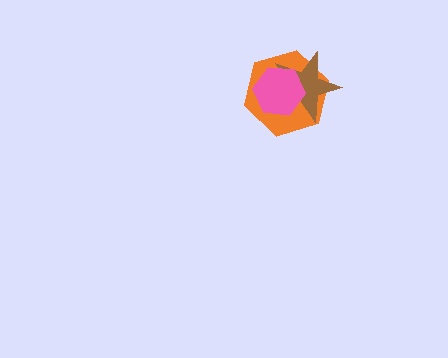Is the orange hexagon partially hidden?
Yes, it is partially covered by another shape.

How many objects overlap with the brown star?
2 objects overlap with the brown star.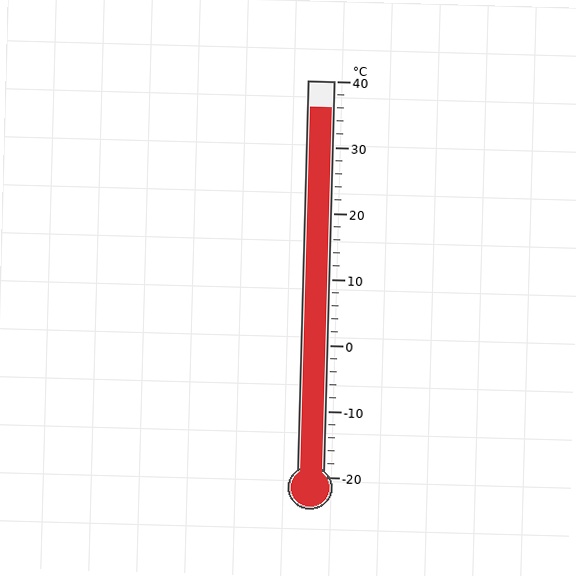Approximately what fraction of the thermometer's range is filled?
The thermometer is filled to approximately 95% of its range.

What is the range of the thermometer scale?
The thermometer scale ranges from -20°C to 40°C.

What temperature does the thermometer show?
The thermometer shows approximately 36°C.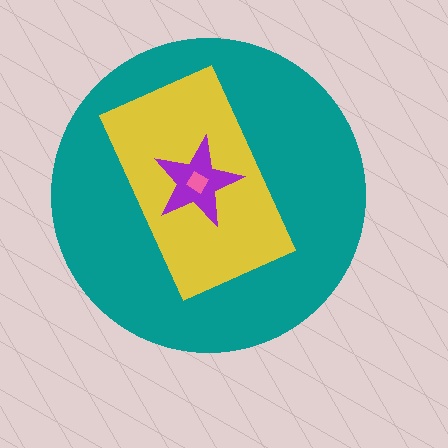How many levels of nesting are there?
4.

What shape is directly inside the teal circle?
The yellow rectangle.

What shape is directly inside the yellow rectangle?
The purple star.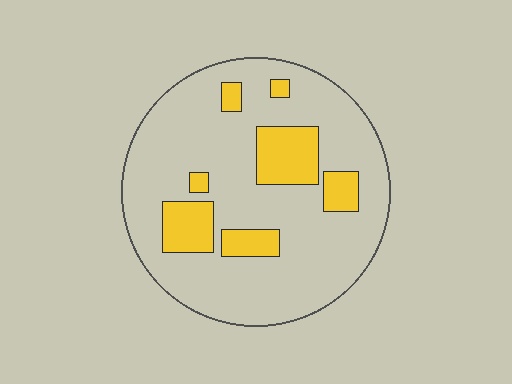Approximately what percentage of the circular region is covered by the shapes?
Approximately 20%.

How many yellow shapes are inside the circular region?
7.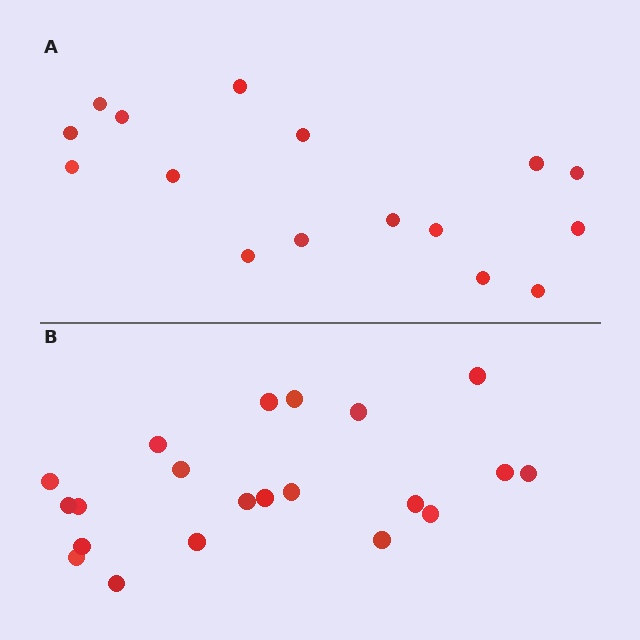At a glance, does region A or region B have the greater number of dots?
Region B (the bottom region) has more dots.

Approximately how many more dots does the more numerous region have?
Region B has about 5 more dots than region A.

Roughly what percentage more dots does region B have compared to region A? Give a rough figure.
About 30% more.